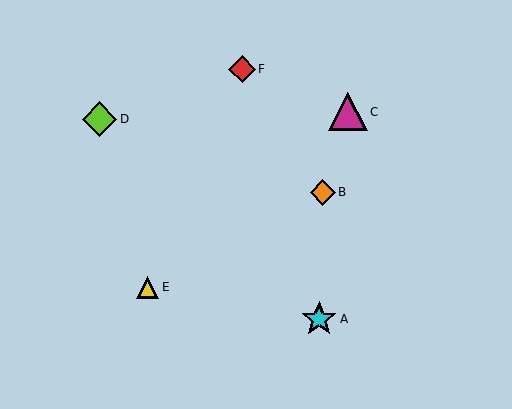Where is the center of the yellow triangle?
The center of the yellow triangle is at (148, 287).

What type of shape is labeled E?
Shape E is a yellow triangle.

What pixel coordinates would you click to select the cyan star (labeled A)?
Click at (319, 319) to select the cyan star A.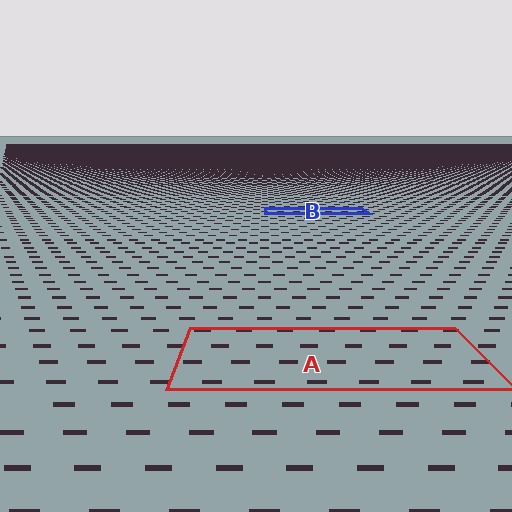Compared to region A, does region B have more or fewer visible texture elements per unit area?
Region B has more texture elements per unit area — they are packed more densely because it is farther away.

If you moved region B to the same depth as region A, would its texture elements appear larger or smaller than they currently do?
They would appear larger. At a closer depth, the same texture elements are projected at a bigger on-screen size.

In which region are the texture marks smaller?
The texture marks are smaller in region B, because it is farther away.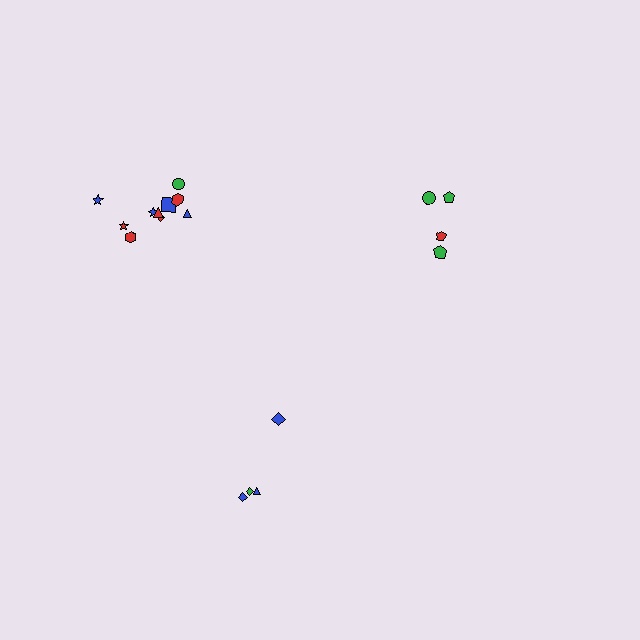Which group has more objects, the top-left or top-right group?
The top-left group.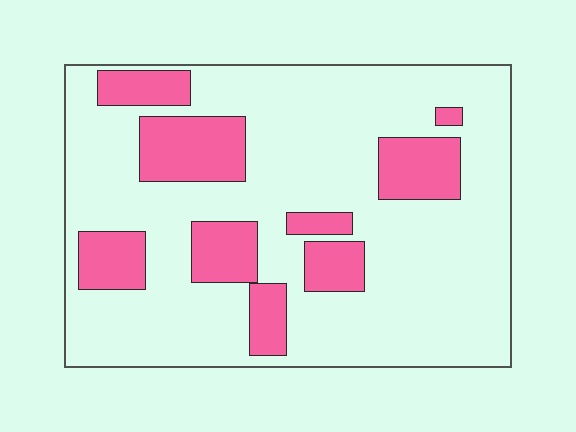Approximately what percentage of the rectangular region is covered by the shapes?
Approximately 25%.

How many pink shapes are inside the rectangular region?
9.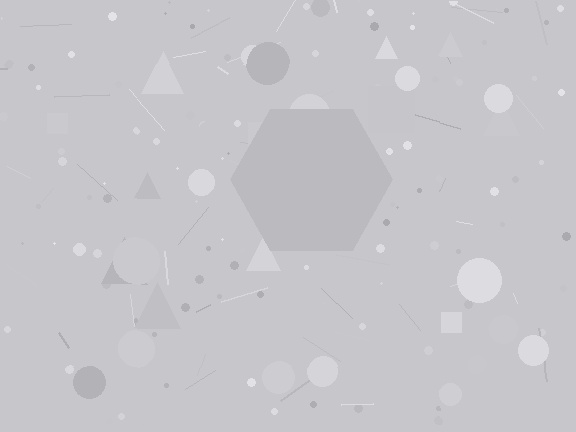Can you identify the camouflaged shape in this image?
The camouflaged shape is a hexagon.